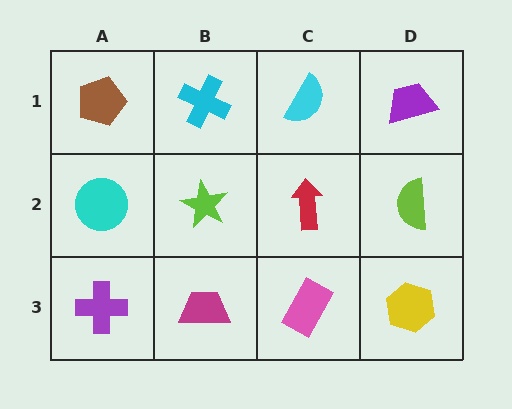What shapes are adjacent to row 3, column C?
A red arrow (row 2, column C), a magenta trapezoid (row 3, column B), a yellow hexagon (row 3, column D).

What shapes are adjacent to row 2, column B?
A cyan cross (row 1, column B), a magenta trapezoid (row 3, column B), a cyan circle (row 2, column A), a red arrow (row 2, column C).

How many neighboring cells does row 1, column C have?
3.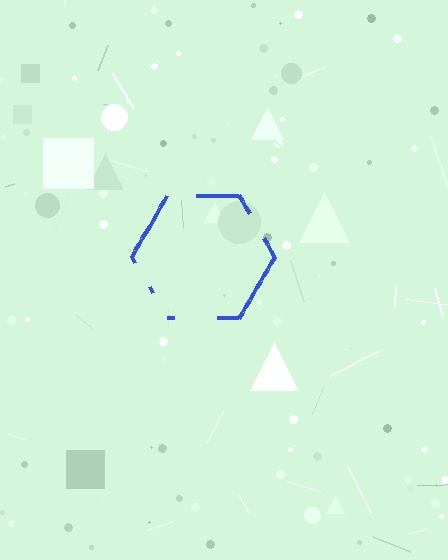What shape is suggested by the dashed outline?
The dashed outline suggests a hexagon.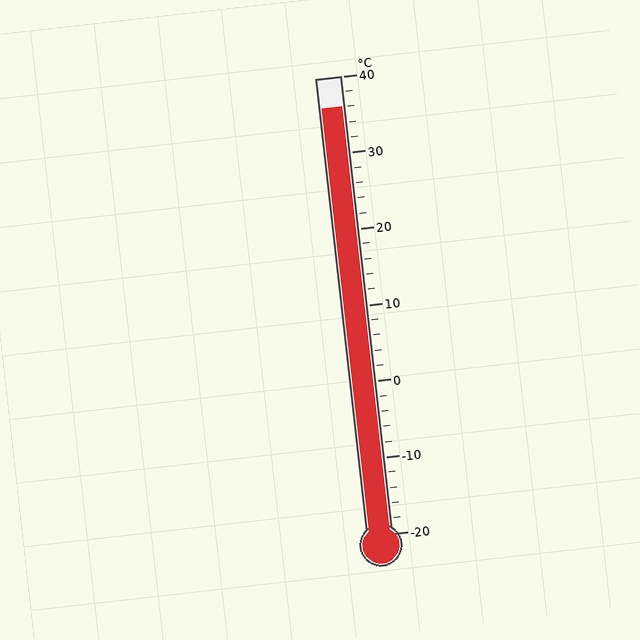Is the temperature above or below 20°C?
The temperature is above 20°C.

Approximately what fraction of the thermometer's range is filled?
The thermometer is filled to approximately 95% of its range.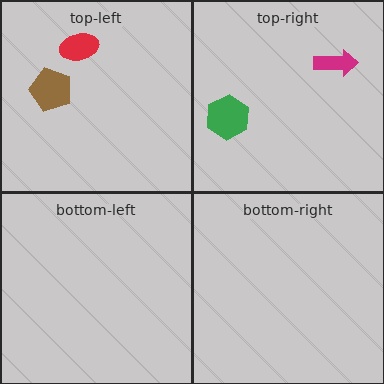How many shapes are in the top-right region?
2.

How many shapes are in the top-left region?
2.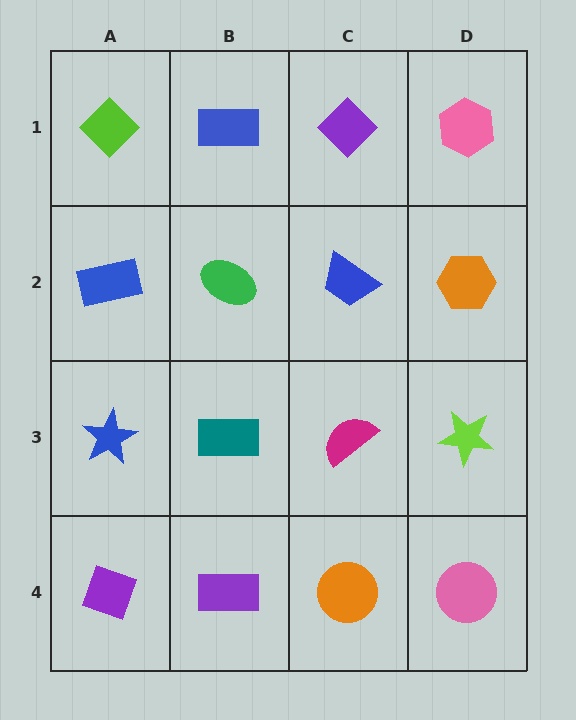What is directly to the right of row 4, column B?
An orange circle.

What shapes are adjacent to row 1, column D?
An orange hexagon (row 2, column D), a purple diamond (row 1, column C).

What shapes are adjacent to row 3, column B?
A green ellipse (row 2, column B), a purple rectangle (row 4, column B), a blue star (row 3, column A), a magenta semicircle (row 3, column C).